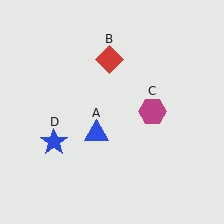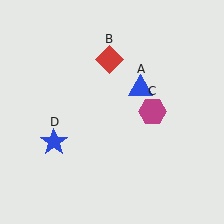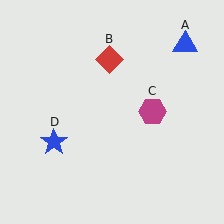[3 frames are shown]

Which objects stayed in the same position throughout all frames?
Red diamond (object B) and magenta hexagon (object C) and blue star (object D) remained stationary.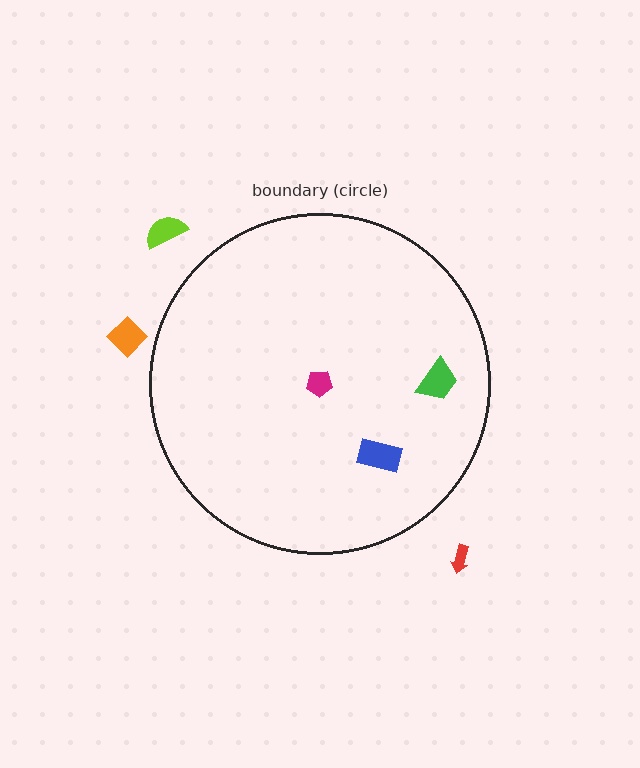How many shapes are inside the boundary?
3 inside, 3 outside.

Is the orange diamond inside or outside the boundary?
Outside.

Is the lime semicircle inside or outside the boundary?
Outside.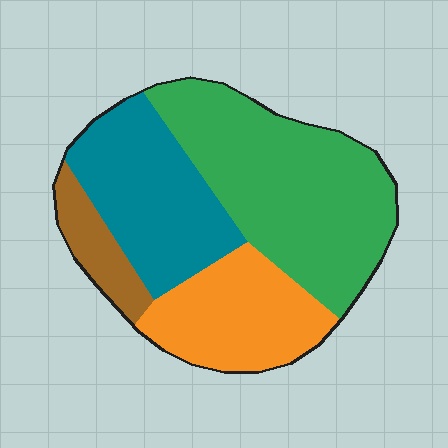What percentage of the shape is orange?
Orange covers roughly 20% of the shape.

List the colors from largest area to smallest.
From largest to smallest: green, teal, orange, brown.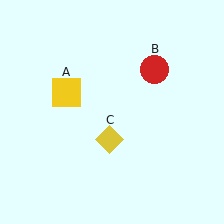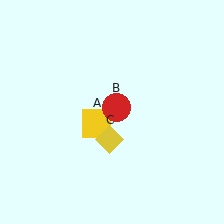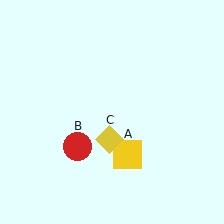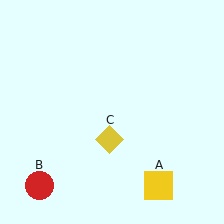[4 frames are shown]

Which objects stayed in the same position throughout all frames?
Yellow diamond (object C) remained stationary.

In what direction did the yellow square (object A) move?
The yellow square (object A) moved down and to the right.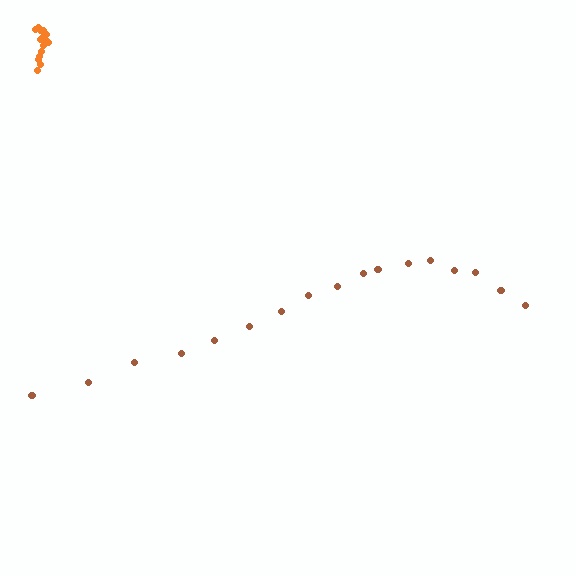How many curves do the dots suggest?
There are 2 distinct paths.